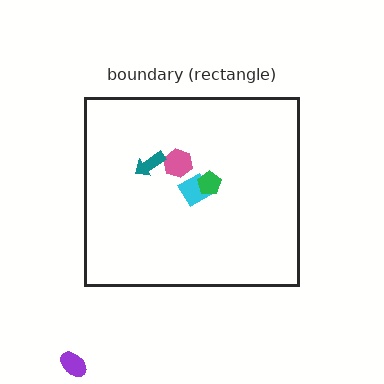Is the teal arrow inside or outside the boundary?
Inside.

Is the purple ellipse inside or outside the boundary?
Outside.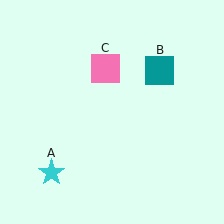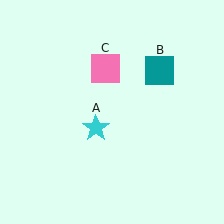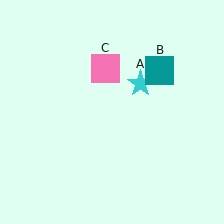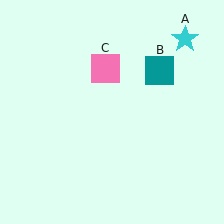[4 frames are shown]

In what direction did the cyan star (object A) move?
The cyan star (object A) moved up and to the right.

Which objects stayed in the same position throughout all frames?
Teal square (object B) and pink square (object C) remained stationary.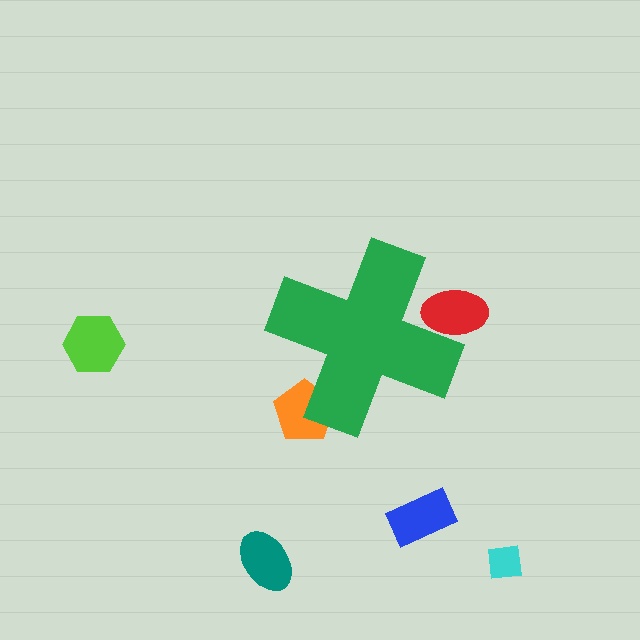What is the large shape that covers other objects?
A green cross.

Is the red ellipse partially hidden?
Yes, the red ellipse is partially hidden behind the green cross.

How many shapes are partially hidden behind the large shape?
2 shapes are partially hidden.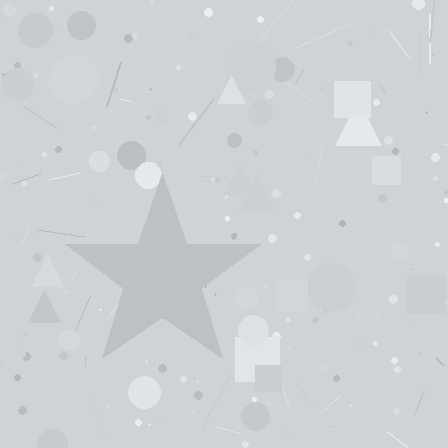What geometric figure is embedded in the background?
A star is embedded in the background.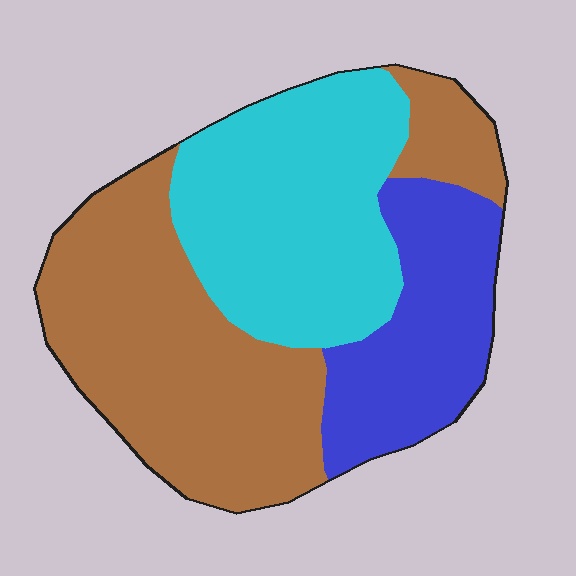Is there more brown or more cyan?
Brown.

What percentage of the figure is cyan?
Cyan takes up about one third (1/3) of the figure.